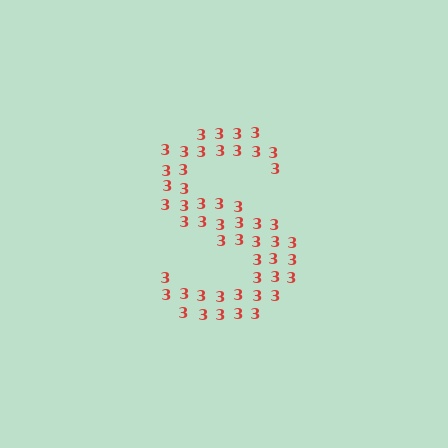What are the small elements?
The small elements are digit 3's.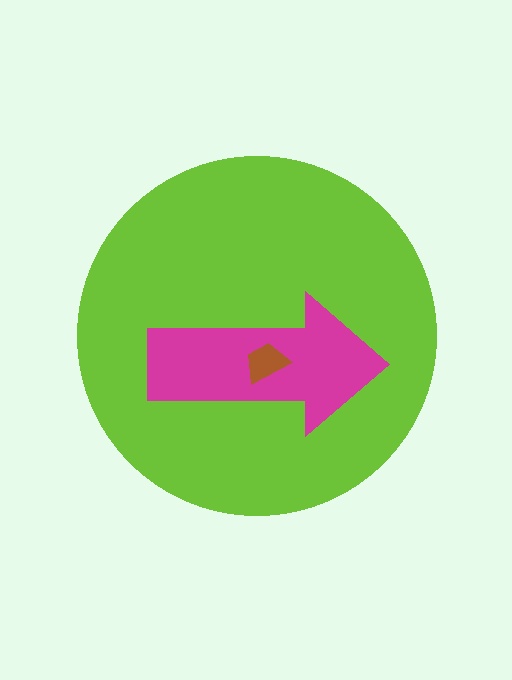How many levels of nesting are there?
3.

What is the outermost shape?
The lime circle.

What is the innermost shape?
The brown trapezoid.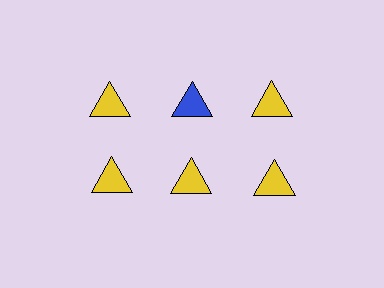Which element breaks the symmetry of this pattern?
The blue triangle in the top row, second from left column breaks the symmetry. All other shapes are yellow triangles.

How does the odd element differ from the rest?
It has a different color: blue instead of yellow.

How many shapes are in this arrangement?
There are 6 shapes arranged in a grid pattern.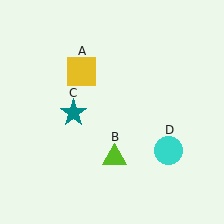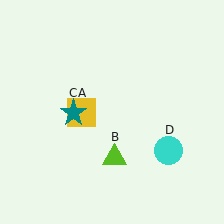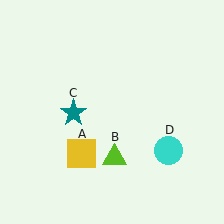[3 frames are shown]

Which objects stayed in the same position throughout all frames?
Lime triangle (object B) and teal star (object C) and cyan circle (object D) remained stationary.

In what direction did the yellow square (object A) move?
The yellow square (object A) moved down.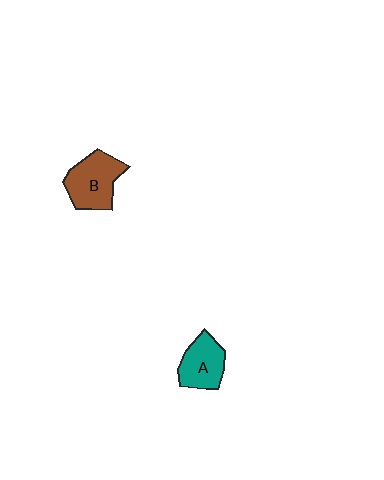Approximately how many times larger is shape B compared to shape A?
Approximately 1.2 times.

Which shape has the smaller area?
Shape A (teal).